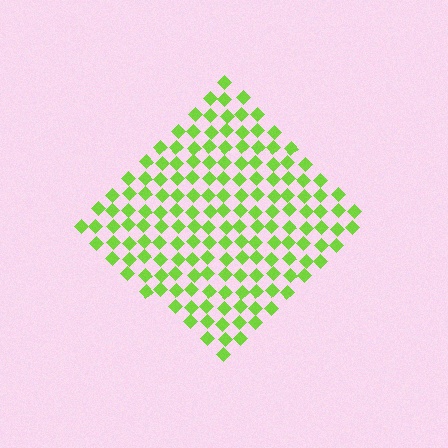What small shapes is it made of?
It is made of small diamonds.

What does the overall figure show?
The overall figure shows a diamond.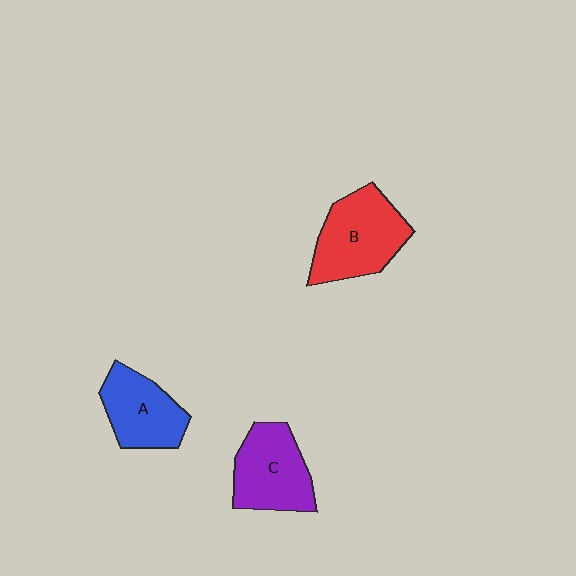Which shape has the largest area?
Shape B (red).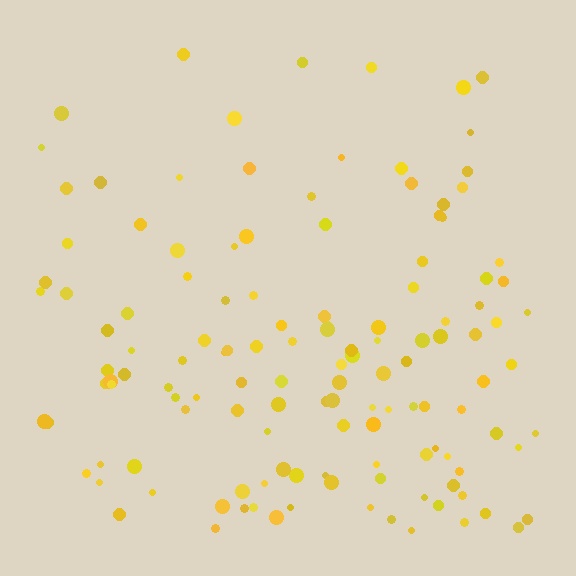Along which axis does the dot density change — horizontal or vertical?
Vertical.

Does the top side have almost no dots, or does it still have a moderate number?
Still a moderate number, just noticeably fewer than the bottom.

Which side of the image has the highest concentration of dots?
The bottom.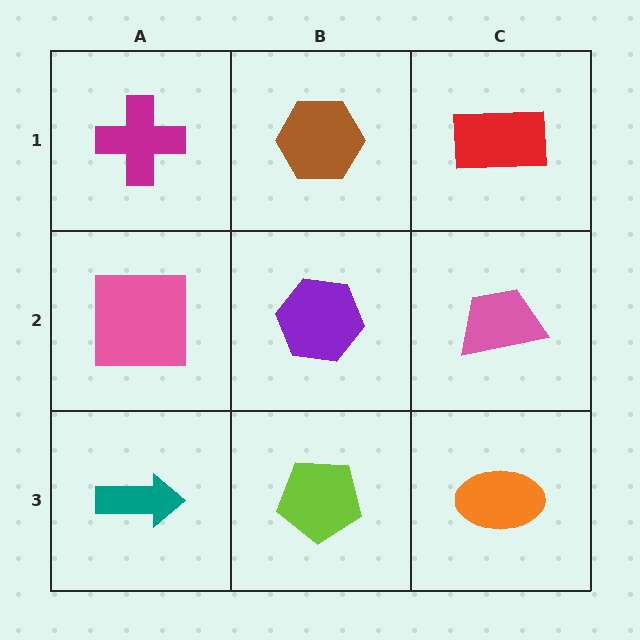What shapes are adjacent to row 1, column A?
A pink square (row 2, column A), a brown hexagon (row 1, column B).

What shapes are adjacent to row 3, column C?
A pink trapezoid (row 2, column C), a lime pentagon (row 3, column B).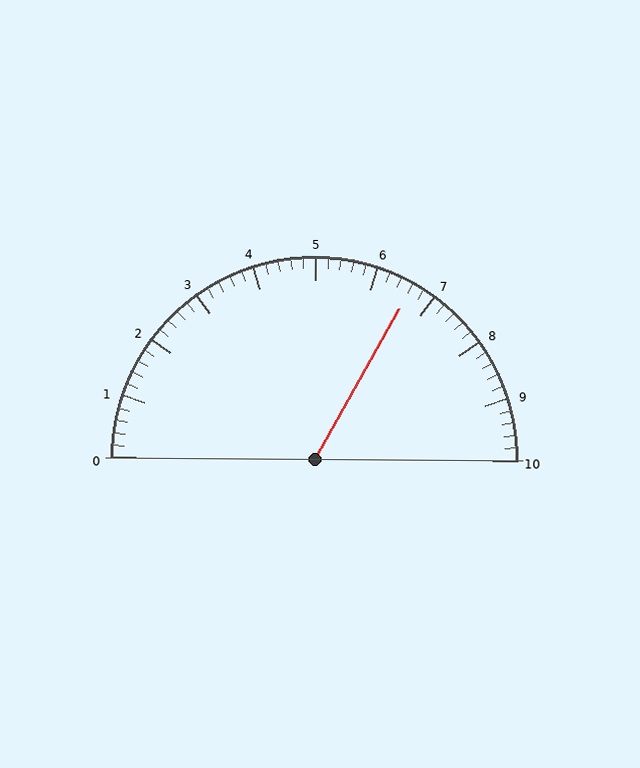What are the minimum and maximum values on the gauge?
The gauge ranges from 0 to 10.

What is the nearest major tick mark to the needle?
The nearest major tick mark is 7.